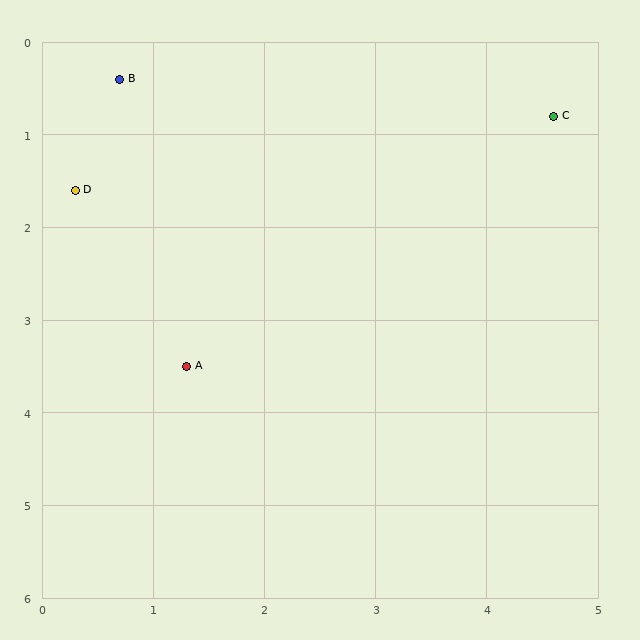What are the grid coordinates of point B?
Point B is at approximately (0.7, 0.4).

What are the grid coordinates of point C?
Point C is at approximately (4.6, 0.8).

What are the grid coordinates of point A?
Point A is at approximately (1.3, 3.5).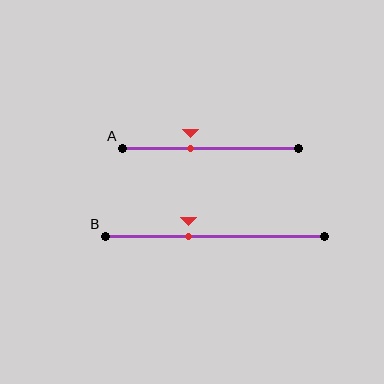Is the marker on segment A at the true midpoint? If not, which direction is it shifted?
No, the marker on segment A is shifted to the left by about 11% of the segment length.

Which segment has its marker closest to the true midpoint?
Segment A has its marker closest to the true midpoint.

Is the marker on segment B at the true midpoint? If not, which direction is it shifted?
No, the marker on segment B is shifted to the left by about 12% of the segment length.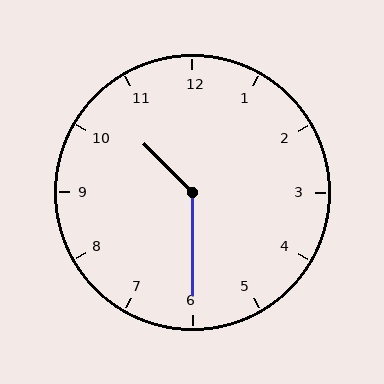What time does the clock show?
10:30.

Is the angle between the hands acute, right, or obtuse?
It is obtuse.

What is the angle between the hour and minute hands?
Approximately 135 degrees.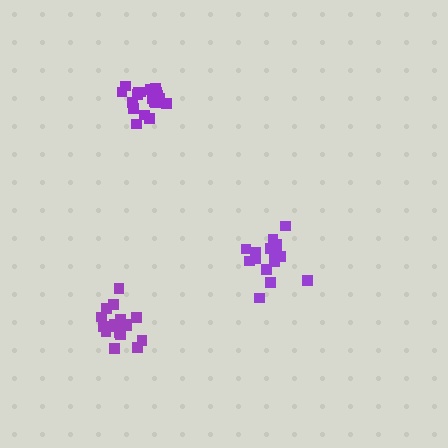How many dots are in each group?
Group 1: 18 dots, Group 2: 20 dots, Group 3: 19 dots (57 total).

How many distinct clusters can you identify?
There are 3 distinct clusters.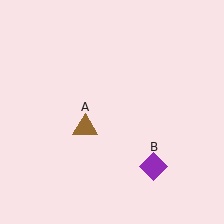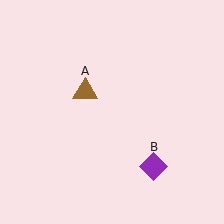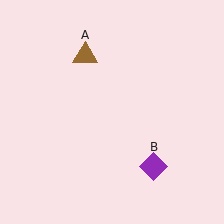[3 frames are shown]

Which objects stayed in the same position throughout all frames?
Purple diamond (object B) remained stationary.